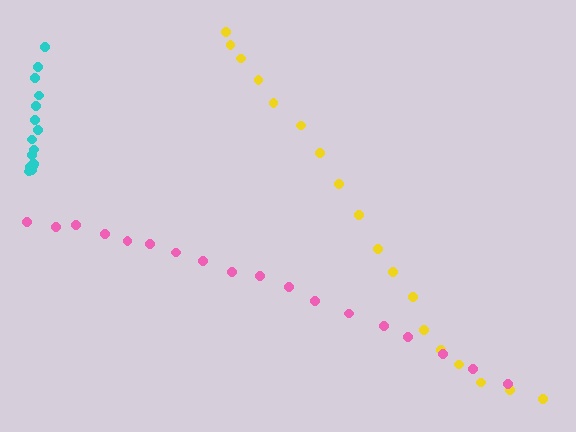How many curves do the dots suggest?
There are 3 distinct paths.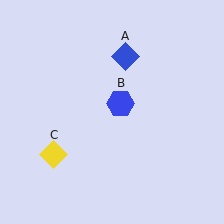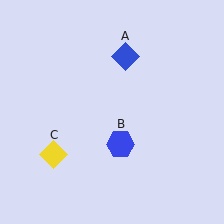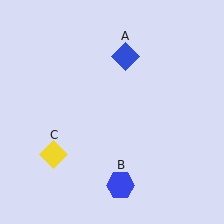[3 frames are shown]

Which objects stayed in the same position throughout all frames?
Blue diamond (object A) and yellow diamond (object C) remained stationary.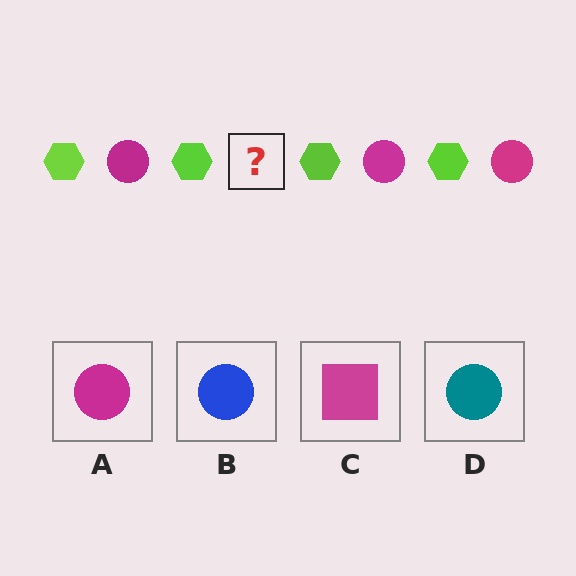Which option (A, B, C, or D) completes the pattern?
A.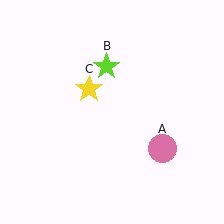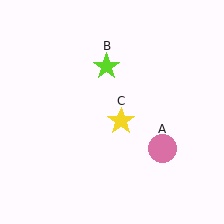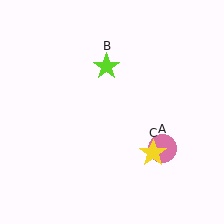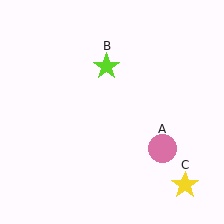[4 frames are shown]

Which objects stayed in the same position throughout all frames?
Pink circle (object A) and lime star (object B) remained stationary.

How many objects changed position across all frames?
1 object changed position: yellow star (object C).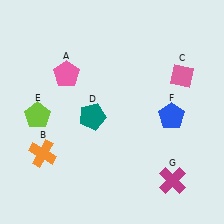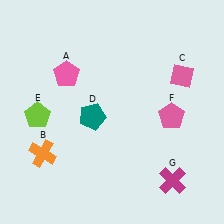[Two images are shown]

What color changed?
The pentagon (F) changed from blue in Image 1 to pink in Image 2.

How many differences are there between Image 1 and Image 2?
There is 1 difference between the two images.